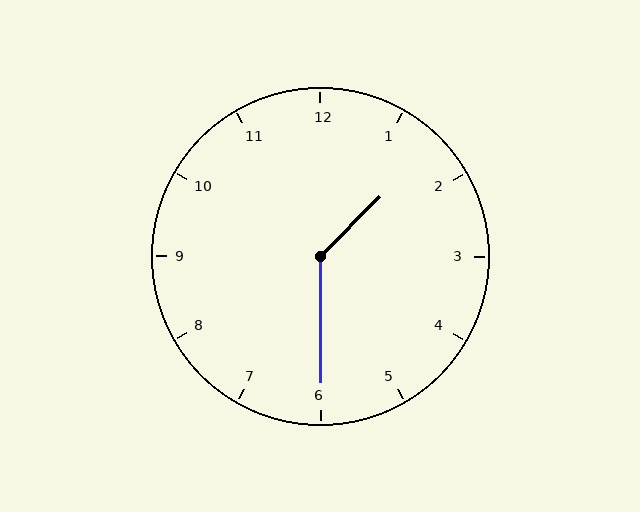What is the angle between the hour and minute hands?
Approximately 135 degrees.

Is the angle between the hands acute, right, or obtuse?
It is obtuse.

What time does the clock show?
1:30.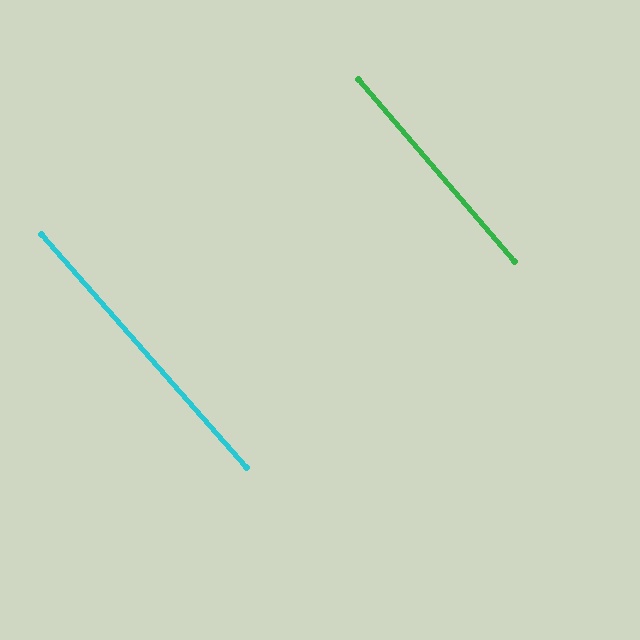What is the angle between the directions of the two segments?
Approximately 1 degree.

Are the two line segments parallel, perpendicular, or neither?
Parallel — their directions differ by only 0.7°.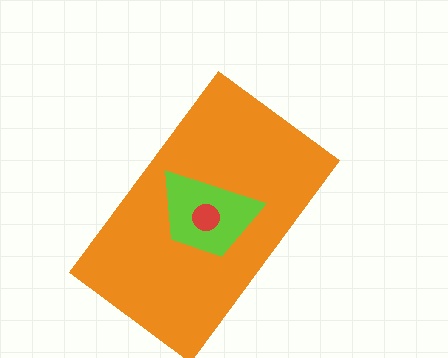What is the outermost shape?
The orange rectangle.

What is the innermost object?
The red circle.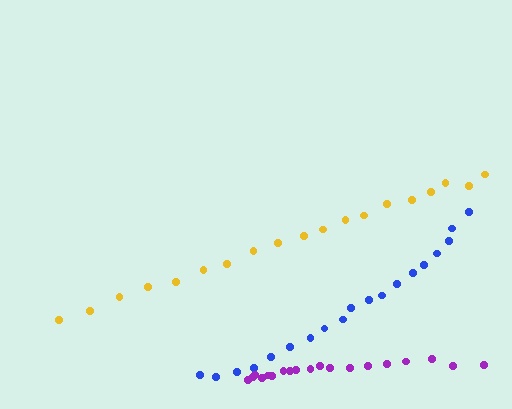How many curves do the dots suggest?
There are 3 distinct paths.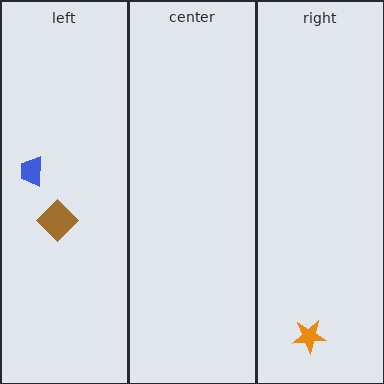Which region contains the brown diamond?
The left region.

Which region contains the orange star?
The right region.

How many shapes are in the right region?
1.